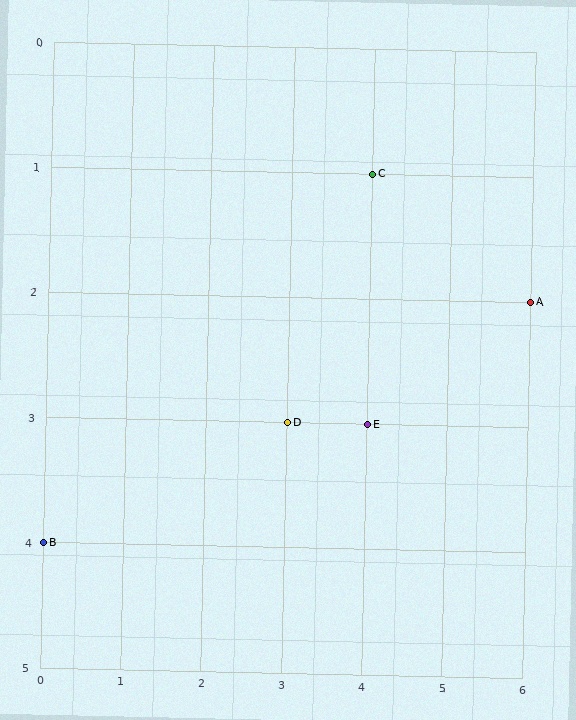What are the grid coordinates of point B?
Point B is at grid coordinates (0, 4).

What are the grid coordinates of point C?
Point C is at grid coordinates (4, 1).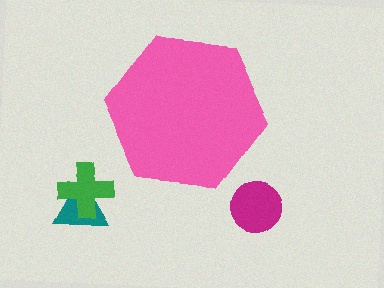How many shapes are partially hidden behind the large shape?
0 shapes are partially hidden.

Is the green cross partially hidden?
No, the green cross is fully visible.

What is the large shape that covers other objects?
A pink hexagon.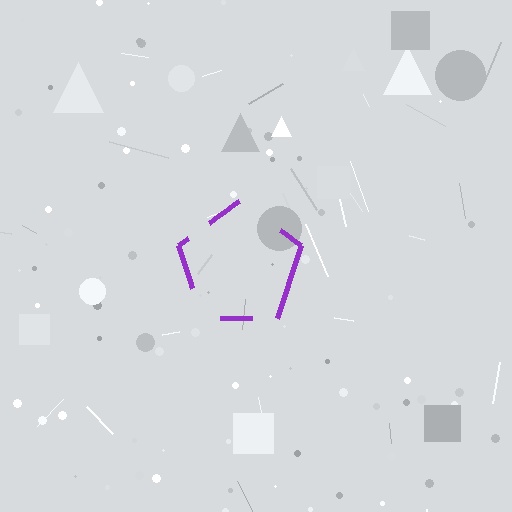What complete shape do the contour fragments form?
The contour fragments form a pentagon.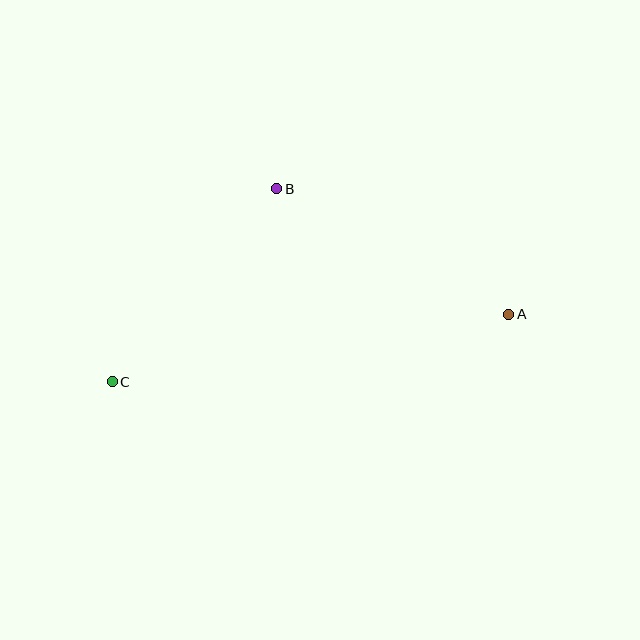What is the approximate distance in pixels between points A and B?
The distance between A and B is approximately 263 pixels.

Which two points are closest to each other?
Points B and C are closest to each other.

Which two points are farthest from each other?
Points A and C are farthest from each other.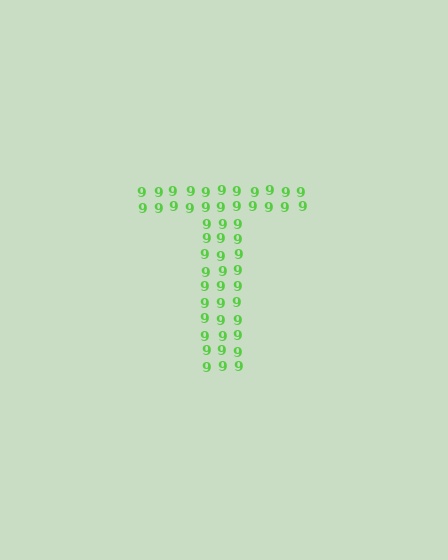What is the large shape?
The large shape is the letter T.